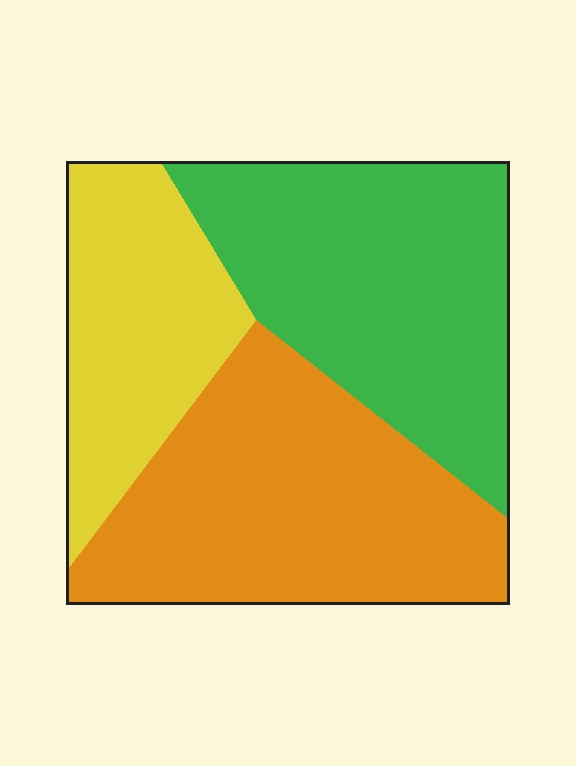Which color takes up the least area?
Yellow, at roughly 25%.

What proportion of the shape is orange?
Orange takes up about two fifths (2/5) of the shape.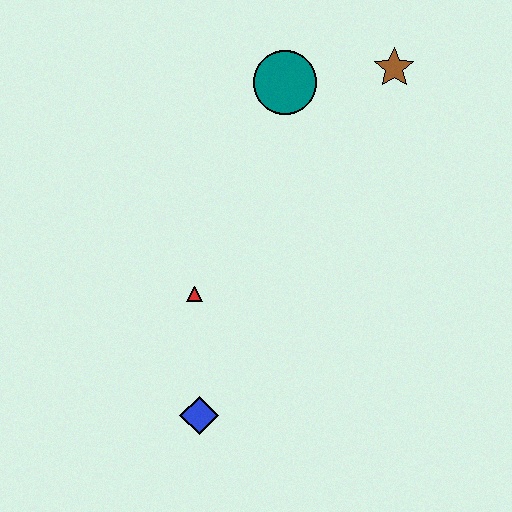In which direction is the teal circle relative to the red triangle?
The teal circle is above the red triangle.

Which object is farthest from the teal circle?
The blue diamond is farthest from the teal circle.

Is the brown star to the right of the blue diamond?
Yes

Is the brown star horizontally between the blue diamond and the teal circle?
No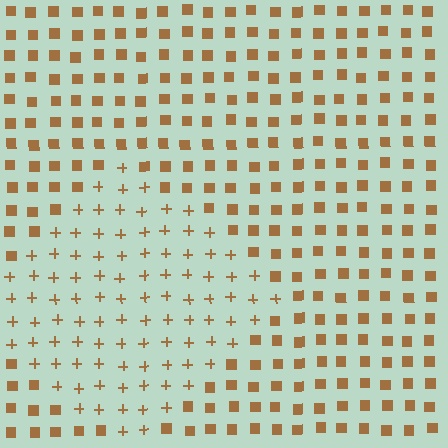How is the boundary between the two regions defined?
The boundary is defined by a change in element shape: plus signs inside vs. squares outside. All elements share the same color and spacing.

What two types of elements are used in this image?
The image uses plus signs inside the diamond region and squares outside it.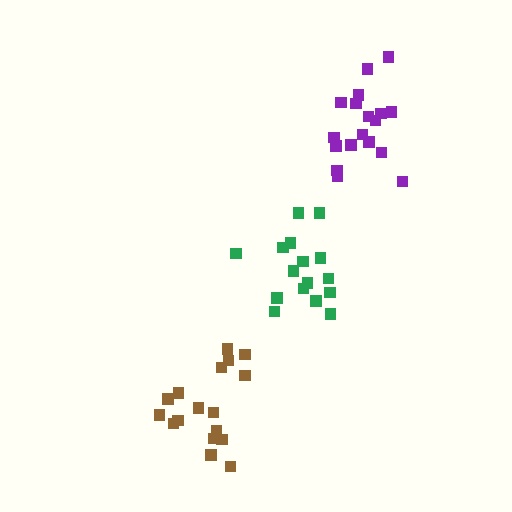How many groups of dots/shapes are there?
There are 3 groups.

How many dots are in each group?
Group 1: 16 dots, Group 2: 17 dots, Group 3: 18 dots (51 total).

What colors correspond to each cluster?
The clusters are colored: green, brown, purple.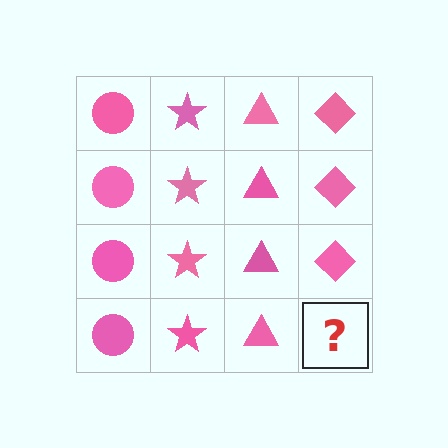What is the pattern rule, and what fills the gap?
The rule is that each column has a consistent shape. The gap should be filled with a pink diamond.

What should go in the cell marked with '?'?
The missing cell should contain a pink diamond.